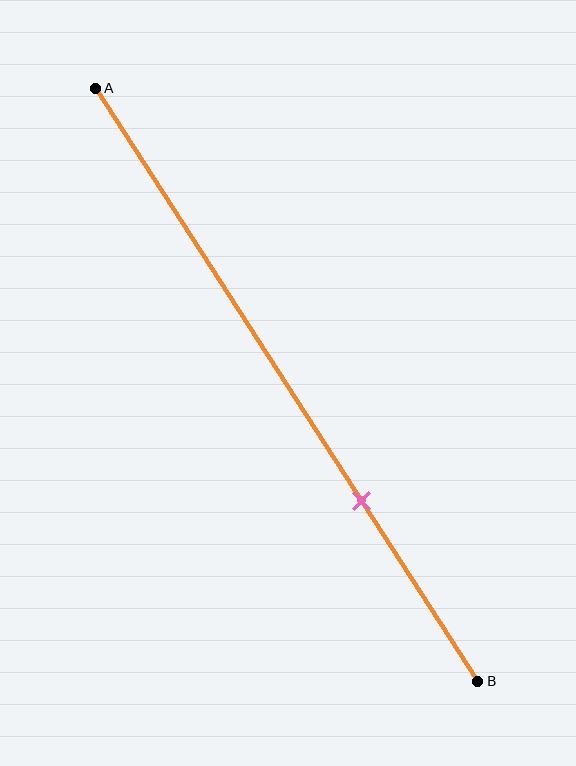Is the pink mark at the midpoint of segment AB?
No, the mark is at about 70% from A, not at the 50% midpoint.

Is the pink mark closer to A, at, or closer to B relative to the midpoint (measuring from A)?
The pink mark is closer to point B than the midpoint of segment AB.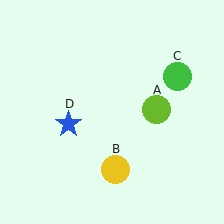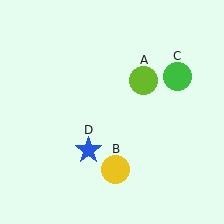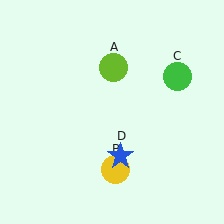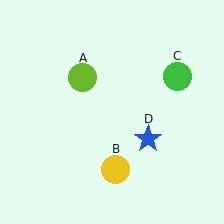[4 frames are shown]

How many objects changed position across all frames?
2 objects changed position: lime circle (object A), blue star (object D).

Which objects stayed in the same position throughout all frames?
Yellow circle (object B) and green circle (object C) remained stationary.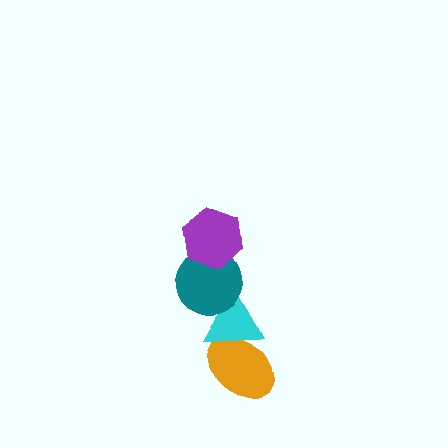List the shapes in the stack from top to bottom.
From top to bottom: the purple hexagon, the teal circle, the cyan triangle, the orange ellipse.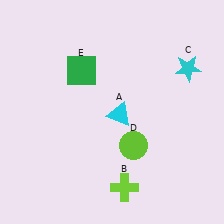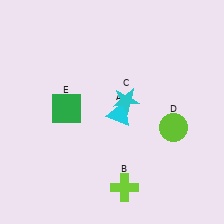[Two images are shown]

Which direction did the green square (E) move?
The green square (E) moved down.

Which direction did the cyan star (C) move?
The cyan star (C) moved left.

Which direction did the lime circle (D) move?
The lime circle (D) moved right.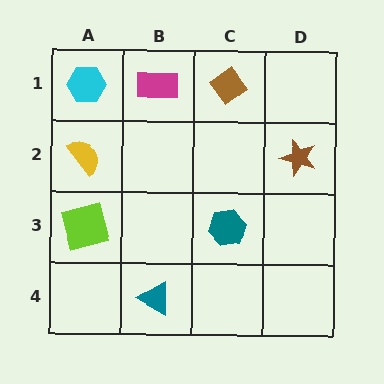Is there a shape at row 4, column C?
No, that cell is empty.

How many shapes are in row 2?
2 shapes.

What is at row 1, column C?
A brown diamond.